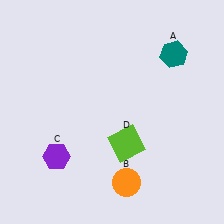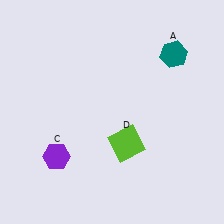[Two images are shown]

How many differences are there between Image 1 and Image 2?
There is 1 difference between the two images.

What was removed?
The orange circle (B) was removed in Image 2.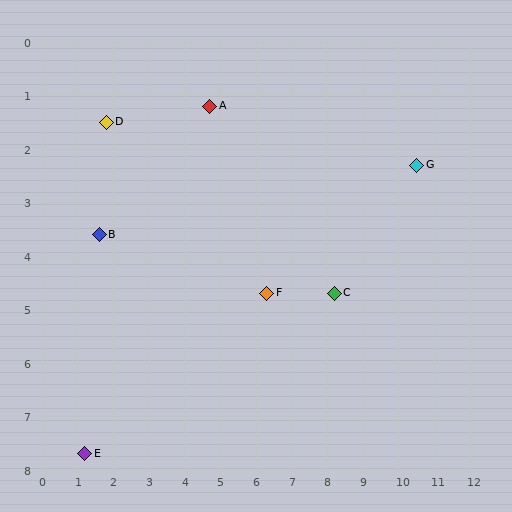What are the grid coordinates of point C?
Point C is at approximately (8.2, 4.7).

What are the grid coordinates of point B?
Point B is at approximately (1.6, 3.6).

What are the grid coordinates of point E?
Point E is at approximately (1.2, 7.7).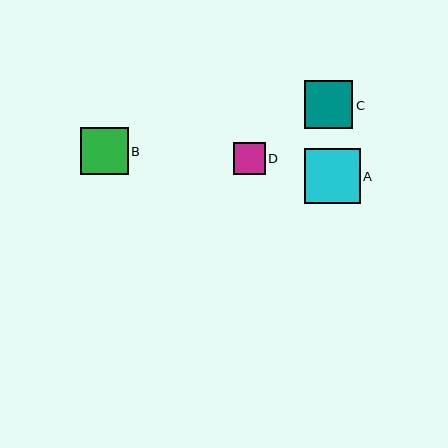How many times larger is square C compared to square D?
Square C is approximately 1.5 times the size of square D.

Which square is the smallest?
Square D is the smallest with a size of approximately 32 pixels.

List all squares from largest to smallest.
From largest to smallest: A, C, B, D.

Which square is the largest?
Square A is the largest with a size of approximately 56 pixels.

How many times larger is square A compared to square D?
Square A is approximately 1.8 times the size of square D.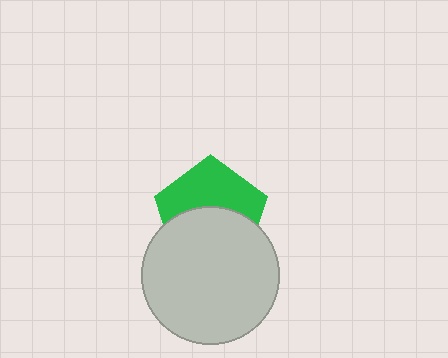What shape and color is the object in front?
The object in front is a light gray circle.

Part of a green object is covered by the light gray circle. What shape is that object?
It is a pentagon.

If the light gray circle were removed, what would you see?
You would see the complete green pentagon.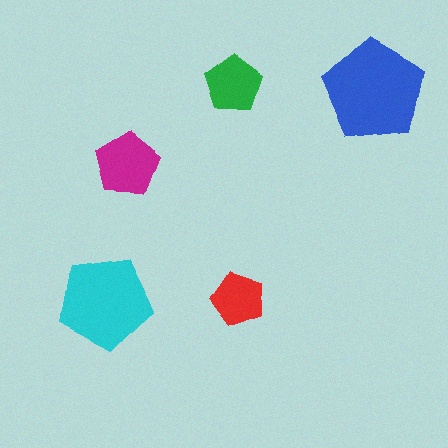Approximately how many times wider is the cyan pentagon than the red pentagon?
About 2 times wider.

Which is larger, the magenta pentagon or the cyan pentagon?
The cyan one.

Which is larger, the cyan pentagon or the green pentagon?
The cyan one.